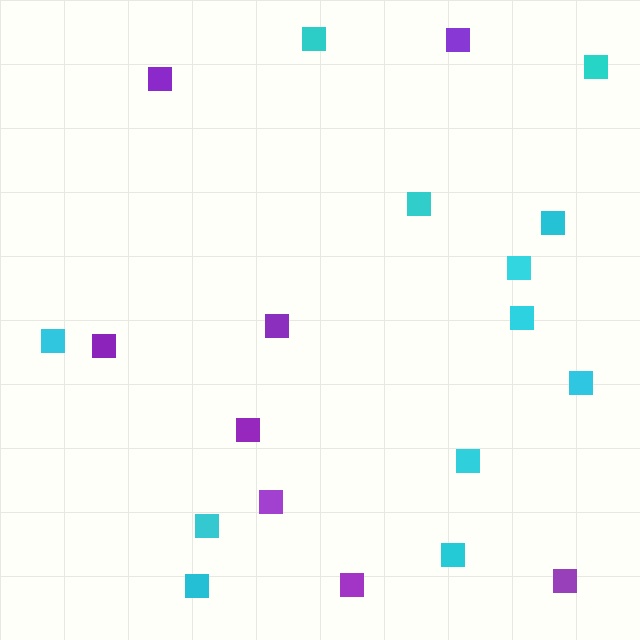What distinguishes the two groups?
There are 2 groups: one group of purple squares (8) and one group of cyan squares (12).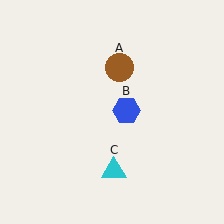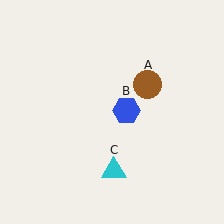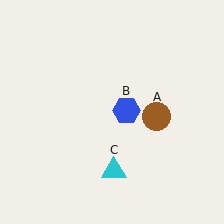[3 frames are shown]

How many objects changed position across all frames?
1 object changed position: brown circle (object A).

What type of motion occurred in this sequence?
The brown circle (object A) rotated clockwise around the center of the scene.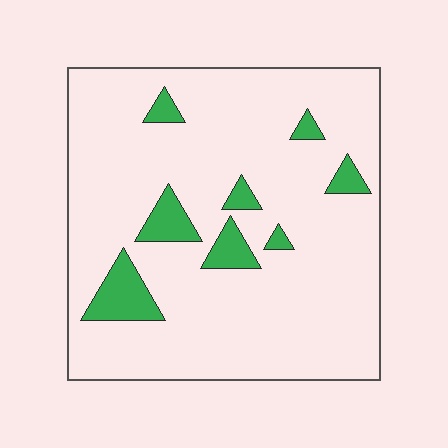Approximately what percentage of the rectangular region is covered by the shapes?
Approximately 10%.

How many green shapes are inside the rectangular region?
8.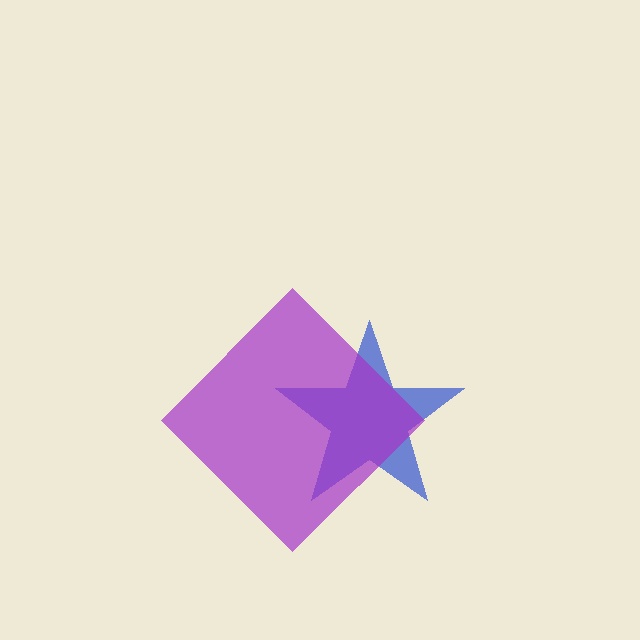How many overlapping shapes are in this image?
There are 2 overlapping shapes in the image.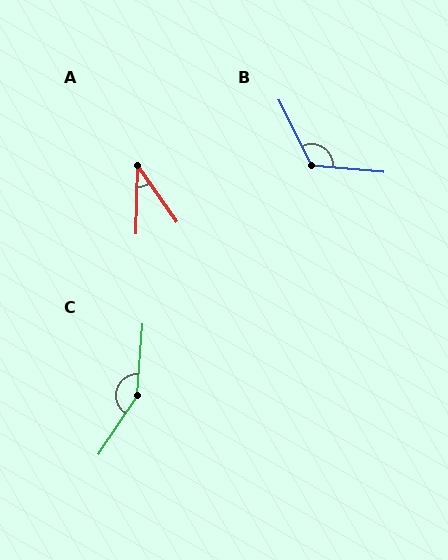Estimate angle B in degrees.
Approximately 121 degrees.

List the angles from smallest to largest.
A (36°), B (121°), C (150°).